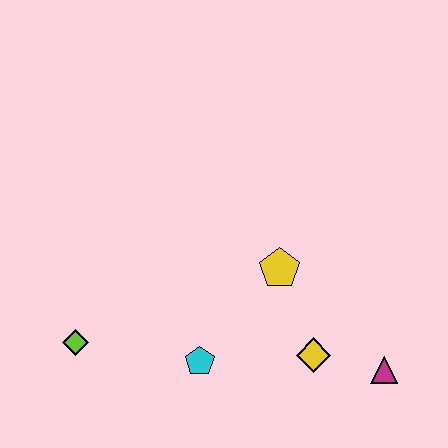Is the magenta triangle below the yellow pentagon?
Yes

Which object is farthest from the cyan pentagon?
The magenta triangle is farthest from the cyan pentagon.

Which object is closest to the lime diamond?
The cyan pentagon is closest to the lime diamond.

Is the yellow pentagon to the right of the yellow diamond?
No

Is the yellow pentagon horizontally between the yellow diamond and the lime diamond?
Yes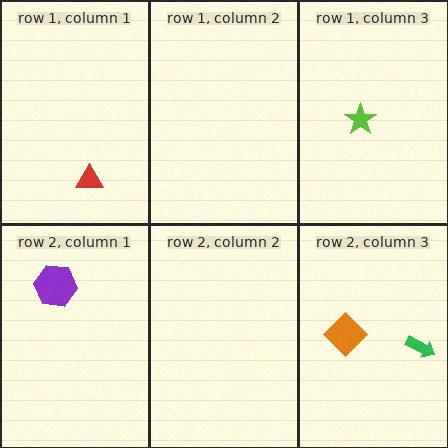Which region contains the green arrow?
The row 2, column 3 region.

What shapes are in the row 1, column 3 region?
The lime star.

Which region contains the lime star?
The row 1, column 3 region.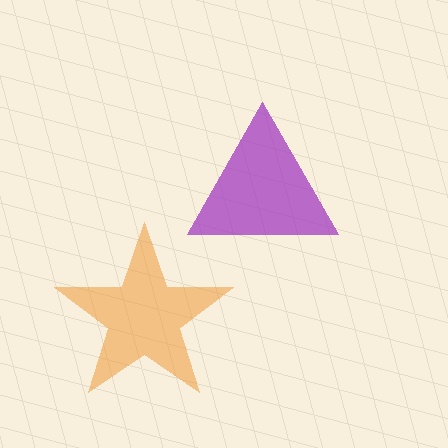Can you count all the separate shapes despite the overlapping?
Yes, there are 2 separate shapes.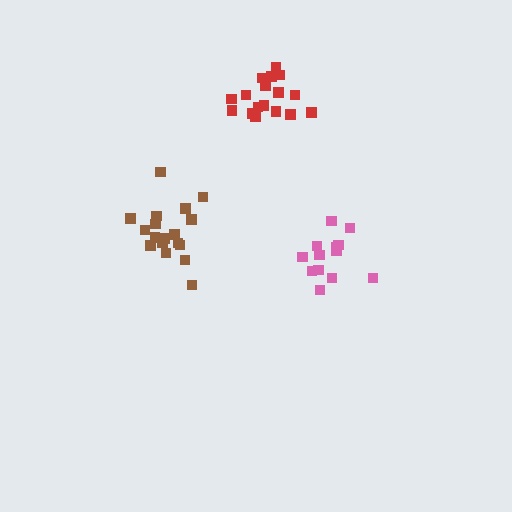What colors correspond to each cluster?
The clusters are colored: brown, red, pink.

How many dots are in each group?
Group 1: 18 dots, Group 2: 17 dots, Group 3: 13 dots (48 total).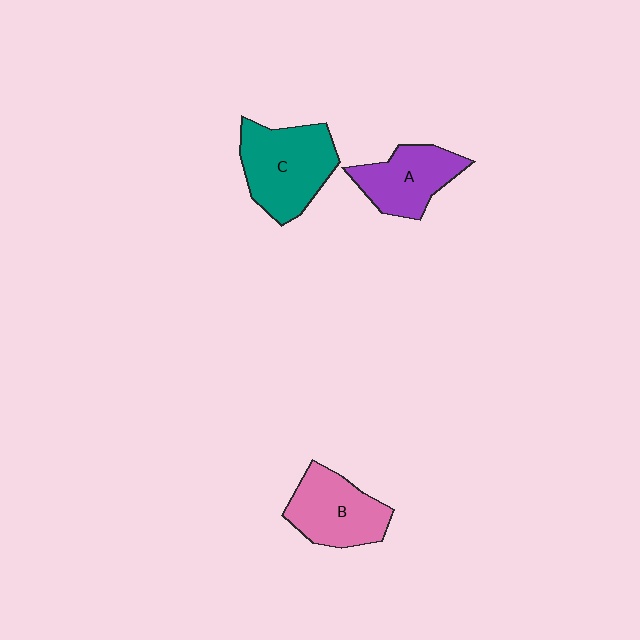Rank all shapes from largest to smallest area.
From largest to smallest: C (teal), B (pink), A (purple).